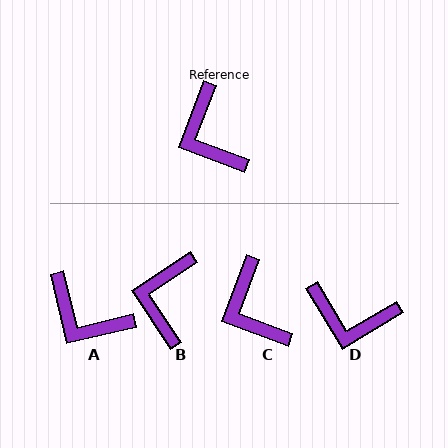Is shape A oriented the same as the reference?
No, it is off by about 34 degrees.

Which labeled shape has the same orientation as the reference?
C.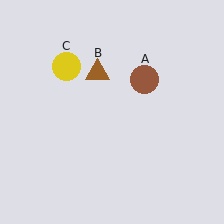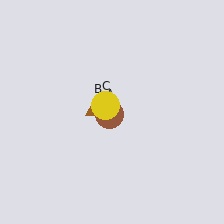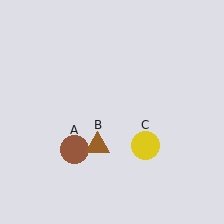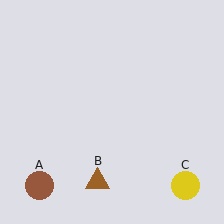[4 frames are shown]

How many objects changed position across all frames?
3 objects changed position: brown circle (object A), brown triangle (object B), yellow circle (object C).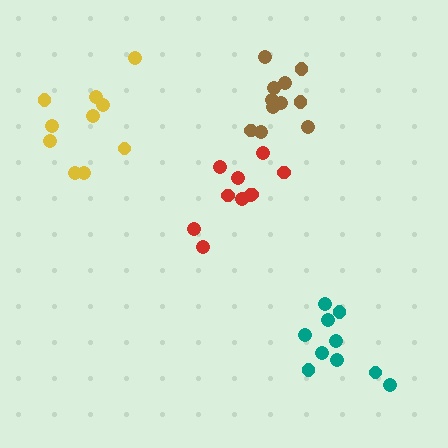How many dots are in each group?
Group 1: 11 dots, Group 2: 10 dots, Group 3: 10 dots, Group 4: 10 dots (41 total).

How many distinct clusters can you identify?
There are 4 distinct clusters.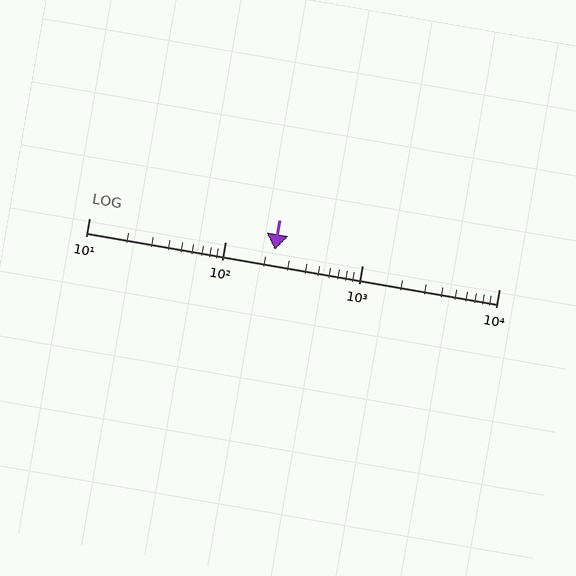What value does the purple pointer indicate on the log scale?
The pointer indicates approximately 230.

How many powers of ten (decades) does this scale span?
The scale spans 3 decades, from 10 to 10000.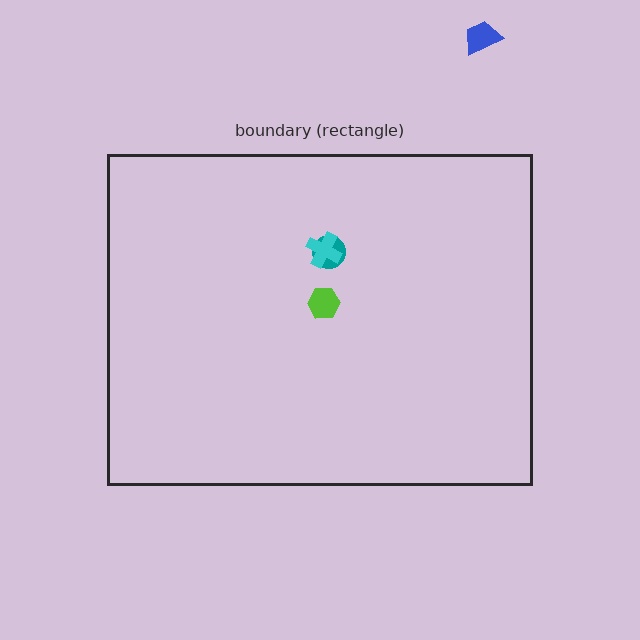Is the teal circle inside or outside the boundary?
Inside.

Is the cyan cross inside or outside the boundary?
Inside.